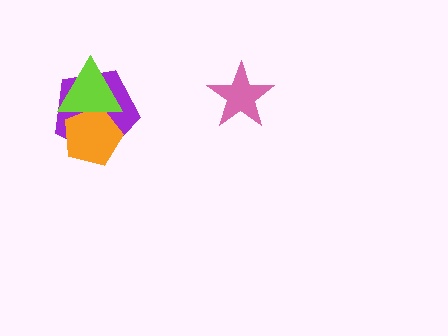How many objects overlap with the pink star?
0 objects overlap with the pink star.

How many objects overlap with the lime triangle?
2 objects overlap with the lime triangle.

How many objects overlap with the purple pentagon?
2 objects overlap with the purple pentagon.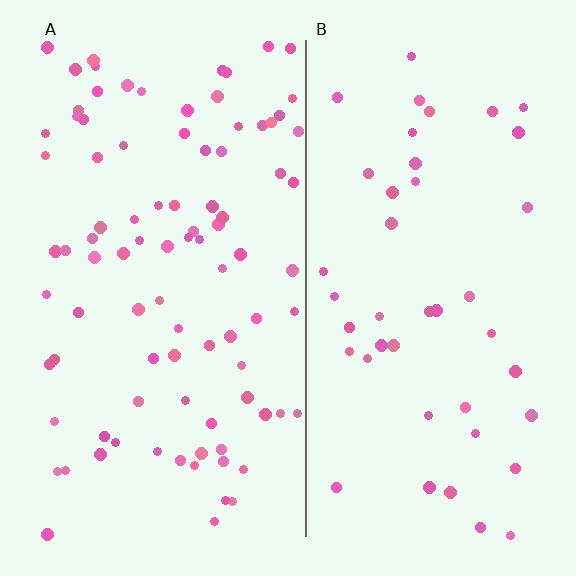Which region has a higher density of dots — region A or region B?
A (the left).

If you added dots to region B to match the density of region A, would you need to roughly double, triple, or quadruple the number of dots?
Approximately double.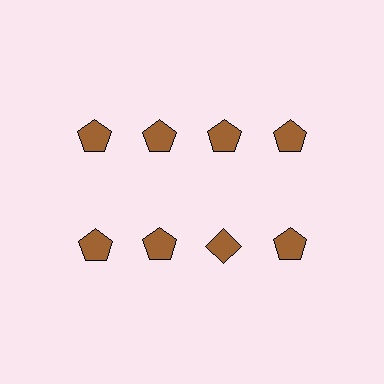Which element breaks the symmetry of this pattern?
The brown diamond in the second row, center column breaks the symmetry. All other shapes are brown pentagons.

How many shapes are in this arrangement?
There are 8 shapes arranged in a grid pattern.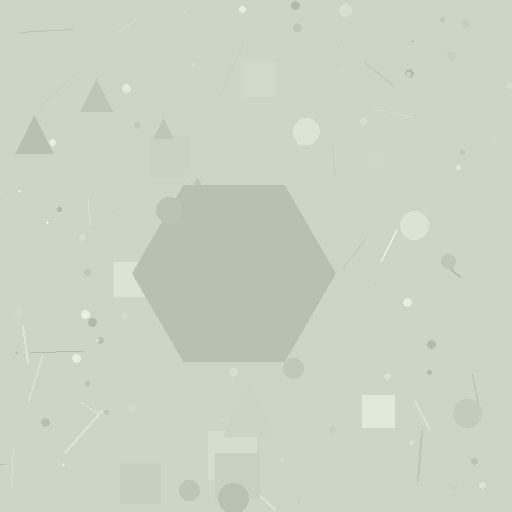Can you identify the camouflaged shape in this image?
The camouflaged shape is a hexagon.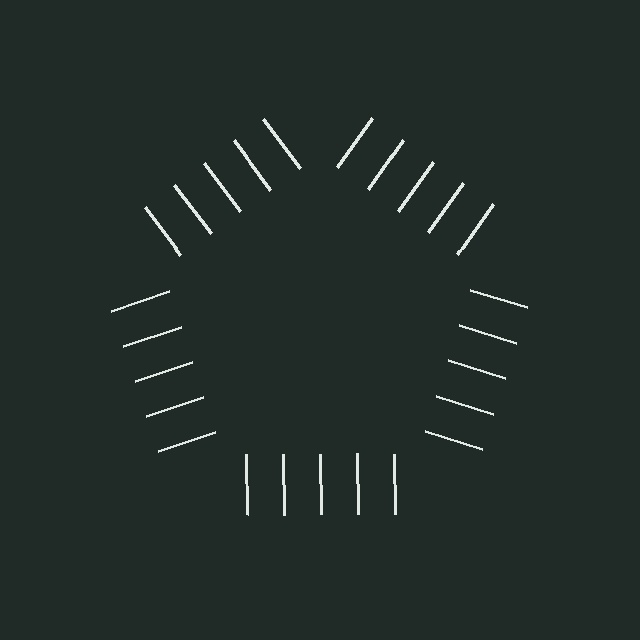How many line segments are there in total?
25 — 5 along each of the 5 edges.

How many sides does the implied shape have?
5 sides — the line-ends trace a pentagon.